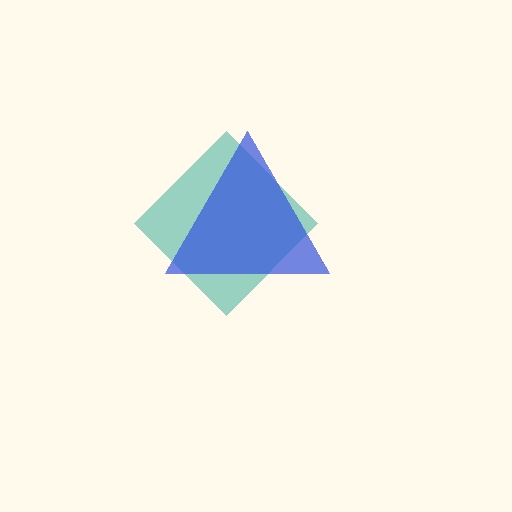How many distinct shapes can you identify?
There are 2 distinct shapes: a teal diamond, a blue triangle.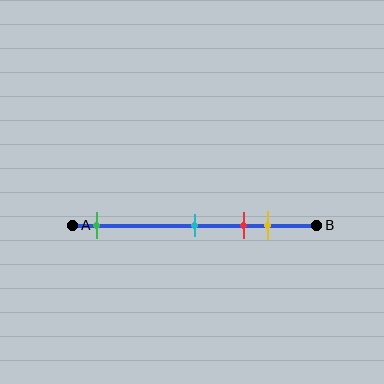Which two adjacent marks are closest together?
The red and yellow marks are the closest adjacent pair.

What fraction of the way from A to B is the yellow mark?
The yellow mark is approximately 80% (0.8) of the way from A to B.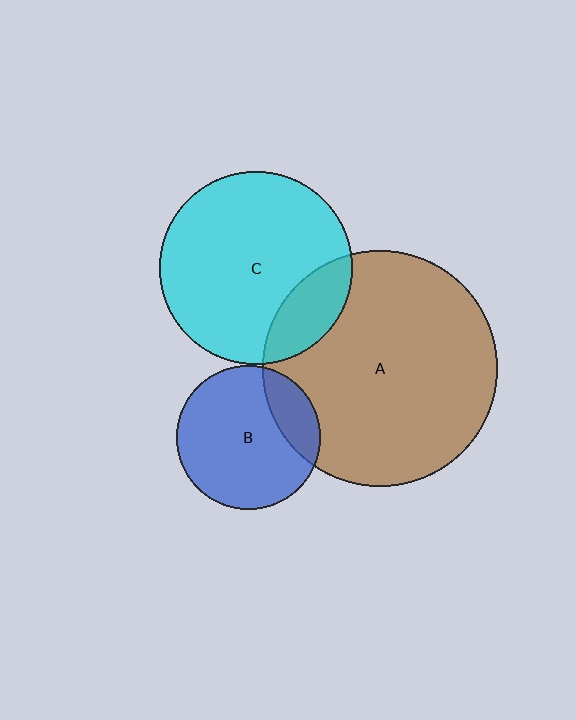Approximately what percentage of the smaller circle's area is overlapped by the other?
Approximately 20%.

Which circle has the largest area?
Circle A (brown).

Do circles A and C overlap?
Yes.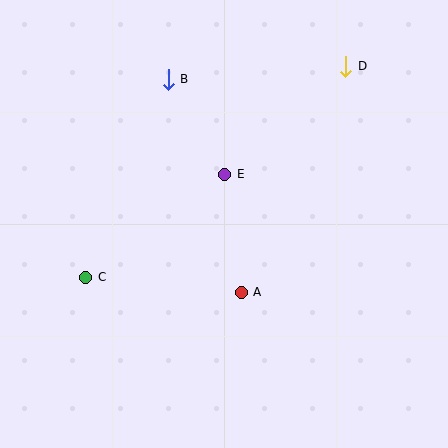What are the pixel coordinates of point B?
Point B is at (168, 79).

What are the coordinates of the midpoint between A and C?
The midpoint between A and C is at (163, 285).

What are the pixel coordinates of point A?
Point A is at (241, 292).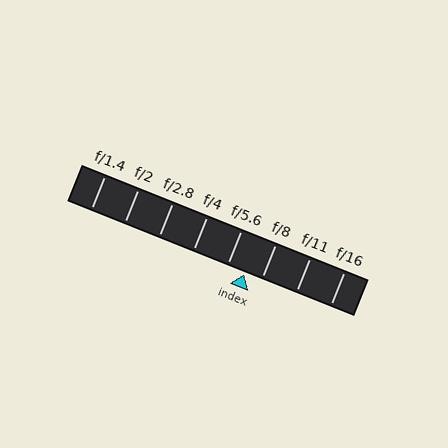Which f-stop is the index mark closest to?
The index mark is closest to f/8.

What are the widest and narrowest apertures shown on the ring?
The widest aperture shown is f/1.4 and the narrowest is f/16.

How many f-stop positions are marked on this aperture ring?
There are 8 f-stop positions marked.